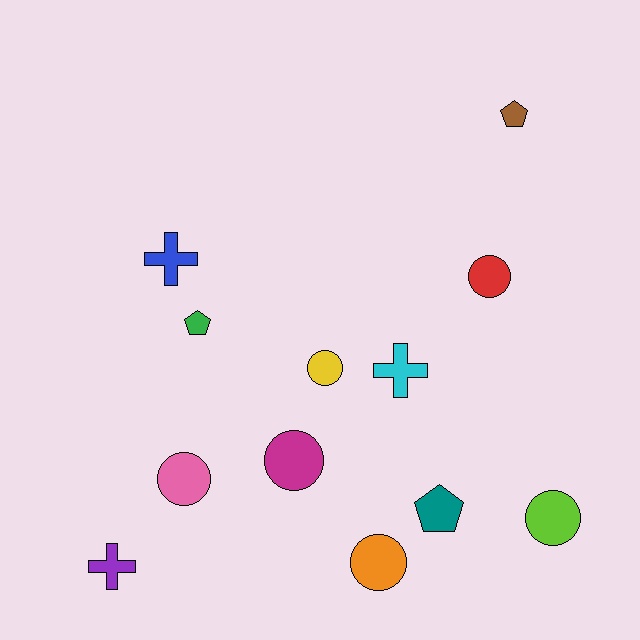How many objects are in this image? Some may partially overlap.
There are 12 objects.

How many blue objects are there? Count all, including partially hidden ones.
There is 1 blue object.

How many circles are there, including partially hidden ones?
There are 6 circles.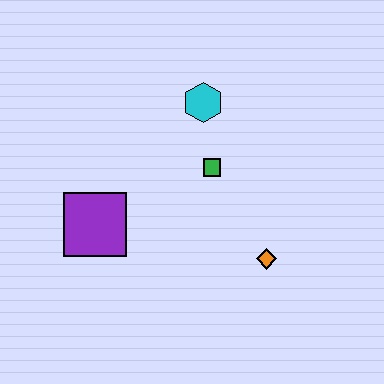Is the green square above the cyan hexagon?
No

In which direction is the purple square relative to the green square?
The purple square is to the left of the green square.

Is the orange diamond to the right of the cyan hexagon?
Yes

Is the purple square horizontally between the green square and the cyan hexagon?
No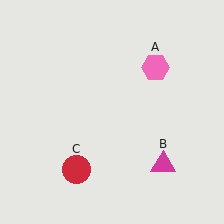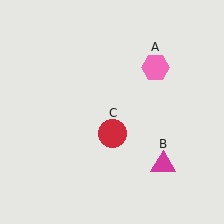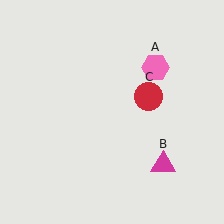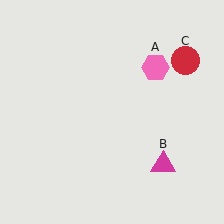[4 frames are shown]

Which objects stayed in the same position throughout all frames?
Pink hexagon (object A) and magenta triangle (object B) remained stationary.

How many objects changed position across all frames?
1 object changed position: red circle (object C).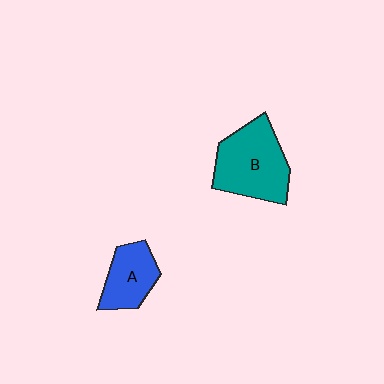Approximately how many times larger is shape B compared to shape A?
Approximately 1.6 times.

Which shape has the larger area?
Shape B (teal).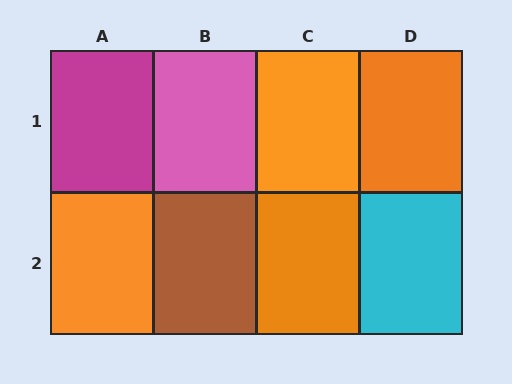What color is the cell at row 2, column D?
Cyan.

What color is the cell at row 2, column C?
Orange.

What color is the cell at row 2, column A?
Orange.